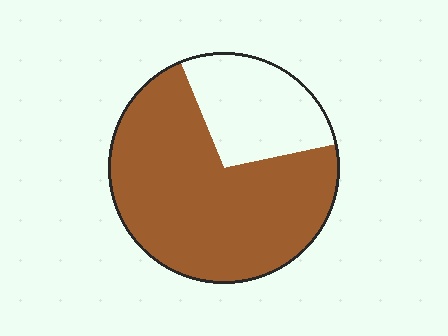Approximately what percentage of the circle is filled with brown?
Approximately 70%.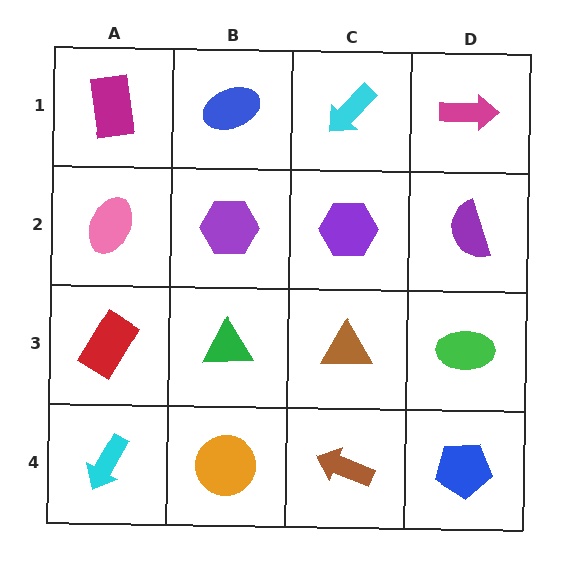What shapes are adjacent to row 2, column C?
A cyan arrow (row 1, column C), a brown triangle (row 3, column C), a purple hexagon (row 2, column B), a purple semicircle (row 2, column D).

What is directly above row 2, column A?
A magenta rectangle.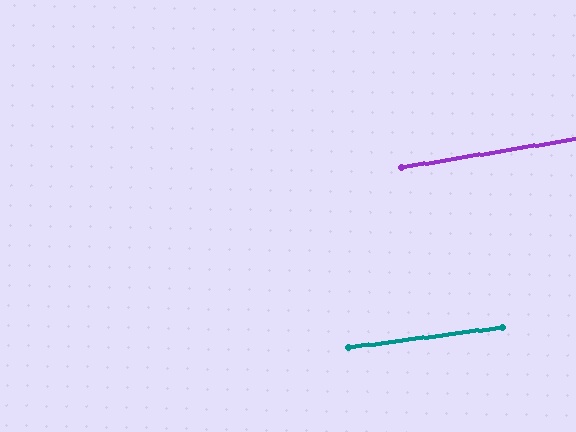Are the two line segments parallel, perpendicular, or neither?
Parallel — their directions differ by only 1.9°.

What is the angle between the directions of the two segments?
Approximately 2 degrees.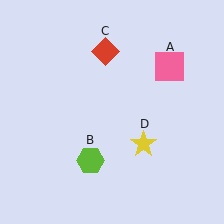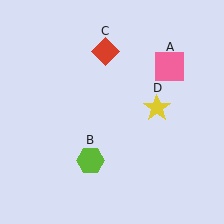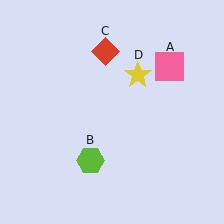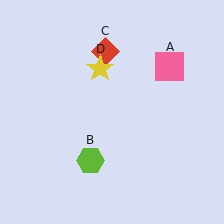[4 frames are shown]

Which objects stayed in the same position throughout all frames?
Pink square (object A) and lime hexagon (object B) and red diamond (object C) remained stationary.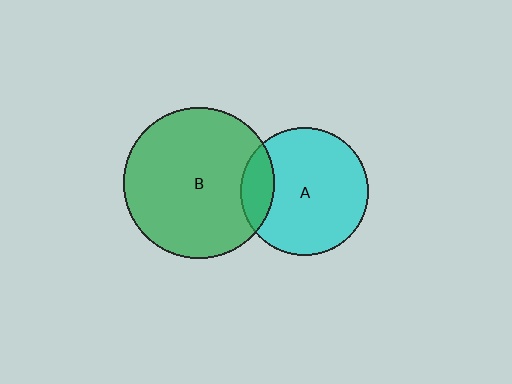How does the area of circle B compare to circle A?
Approximately 1.4 times.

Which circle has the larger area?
Circle B (green).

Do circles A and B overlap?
Yes.